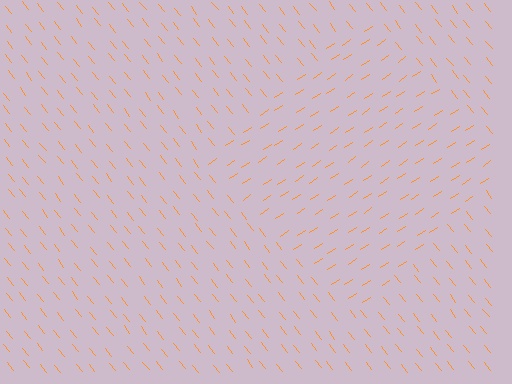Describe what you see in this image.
The image is filled with small orange line segments. A diamond region in the image has lines oriented differently from the surrounding lines, creating a visible texture boundary.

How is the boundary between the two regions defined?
The boundary is defined purely by a change in line orientation (approximately 85 degrees difference). All lines are the same color and thickness.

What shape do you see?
I see a diamond.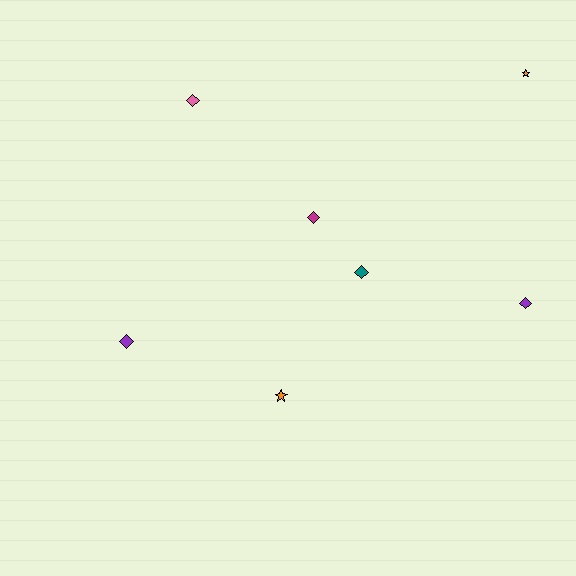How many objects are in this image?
There are 7 objects.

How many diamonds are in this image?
There are 5 diamonds.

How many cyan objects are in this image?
There are no cyan objects.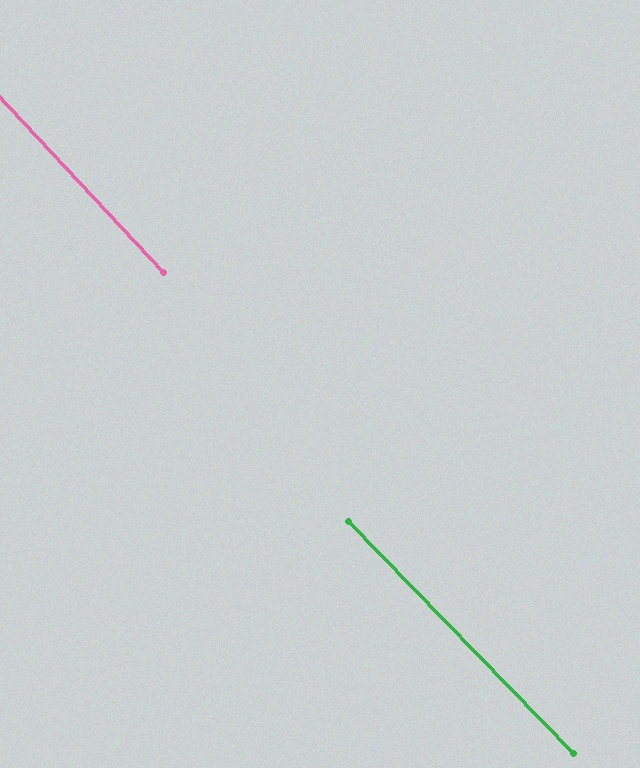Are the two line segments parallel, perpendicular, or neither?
Parallel — their directions differ by only 1.0°.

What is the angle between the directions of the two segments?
Approximately 1 degree.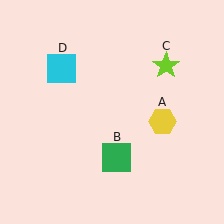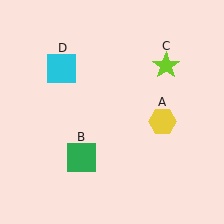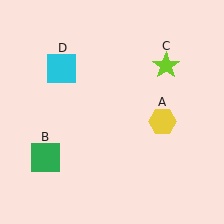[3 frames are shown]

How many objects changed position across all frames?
1 object changed position: green square (object B).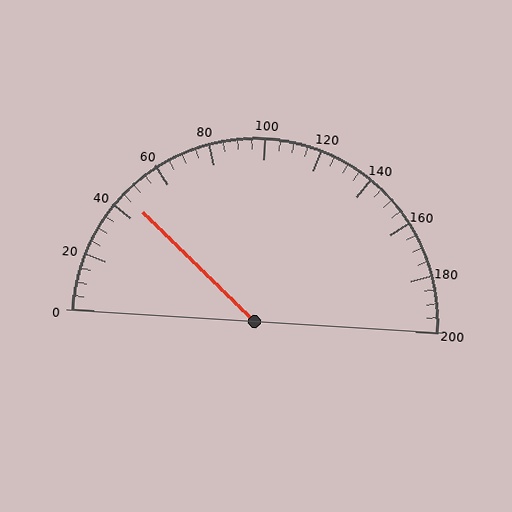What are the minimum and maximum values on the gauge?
The gauge ranges from 0 to 200.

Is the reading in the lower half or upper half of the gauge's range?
The reading is in the lower half of the range (0 to 200).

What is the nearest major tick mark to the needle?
The nearest major tick mark is 40.